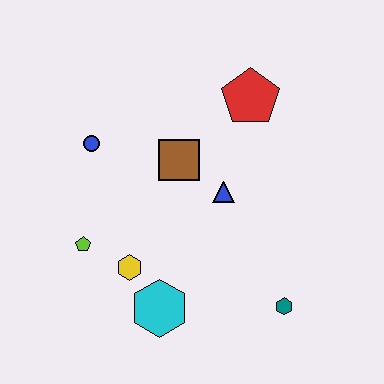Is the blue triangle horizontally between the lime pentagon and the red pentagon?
Yes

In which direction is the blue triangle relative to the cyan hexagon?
The blue triangle is above the cyan hexagon.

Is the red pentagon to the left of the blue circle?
No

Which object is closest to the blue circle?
The brown square is closest to the blue circle.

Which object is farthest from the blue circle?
The teal hexagon is farthest from the blue circle.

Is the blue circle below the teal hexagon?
No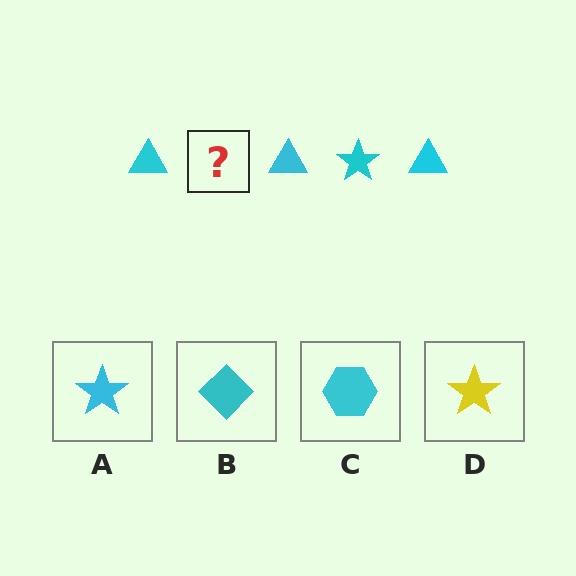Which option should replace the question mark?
Option A.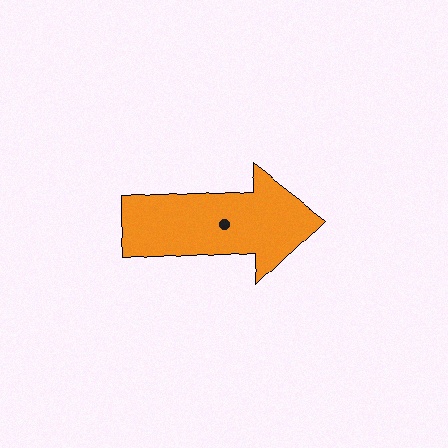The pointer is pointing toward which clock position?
Roughly 3 o'clock.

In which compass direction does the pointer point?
East.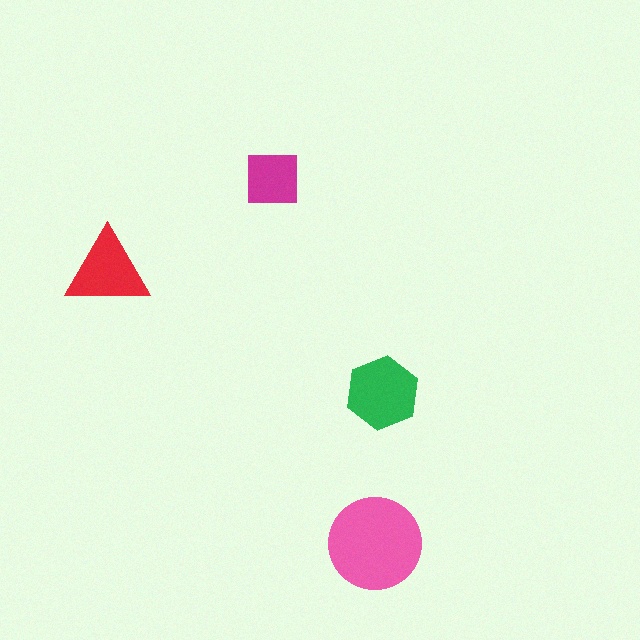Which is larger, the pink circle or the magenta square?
The pink circle.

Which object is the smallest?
The magenta square.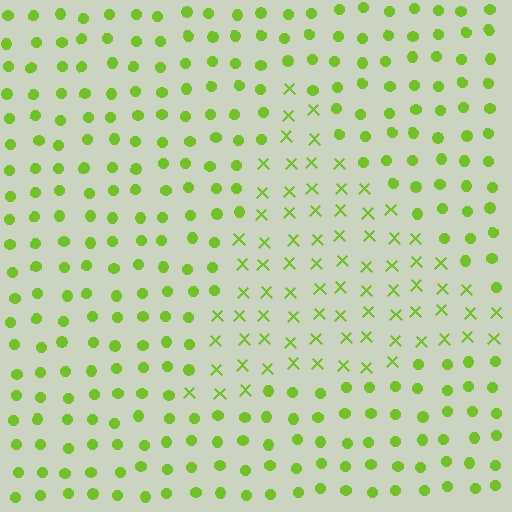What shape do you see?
I see a triangle.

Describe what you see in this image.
The image is filled with small lime elements arranged in a uniform grid. A triangle-shaped region contains X marks, while the surrounding area contains circles. The boundary is defined purely by the change in element shape.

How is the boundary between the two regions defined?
The boundary is defined by a change in element shape: X marks inside vs. circles outside. All elements share the same color and spacing.